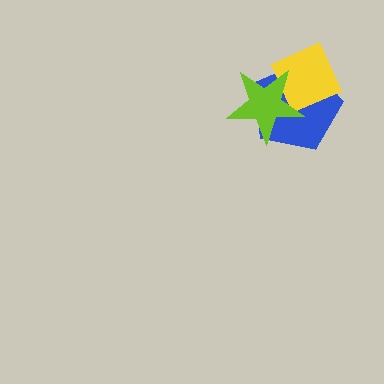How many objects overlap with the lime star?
2 objects overlap with the lime star.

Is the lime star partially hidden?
No, no other shape covers it.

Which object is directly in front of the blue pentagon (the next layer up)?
The yellow diamond is directly in front of the blue pentagon.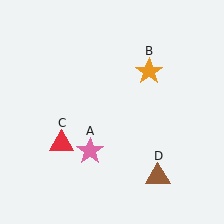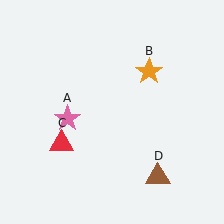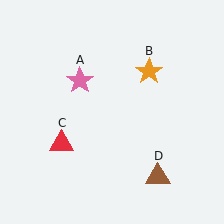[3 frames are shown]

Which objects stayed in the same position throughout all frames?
Orange star (object B) and red triangle (object C) and brown triangle (object D) remained stationary.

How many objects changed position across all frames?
1 object changed position: pink star (object A).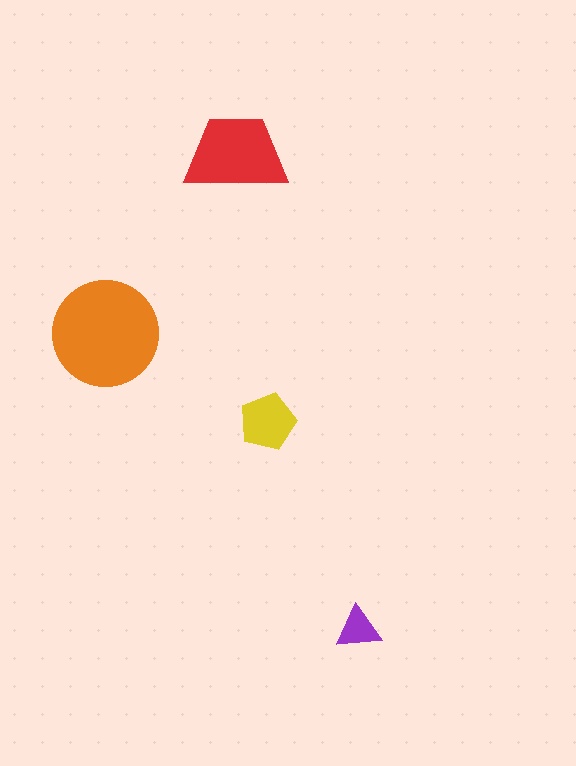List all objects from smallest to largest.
The purple triangle, the yellow pentagon, the red trapezoid, the orange circle.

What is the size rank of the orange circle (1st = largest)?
1st.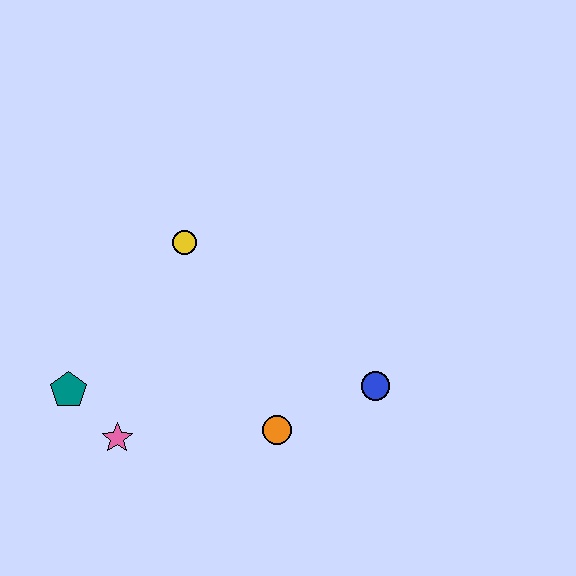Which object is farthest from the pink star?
The blue circle is farthest from the pink star.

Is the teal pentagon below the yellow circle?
Yes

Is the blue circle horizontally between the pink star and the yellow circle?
No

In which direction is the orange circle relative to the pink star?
The orange circle is to the right of the pink star.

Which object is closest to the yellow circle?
The teal pentagon is closest to the yellow circle.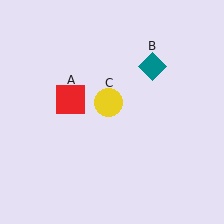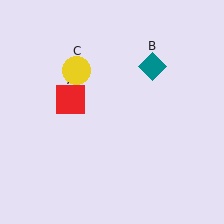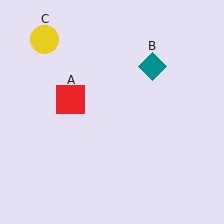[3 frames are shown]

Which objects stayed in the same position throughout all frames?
Red square (object A) and teal diamond (object B) remained stationary.